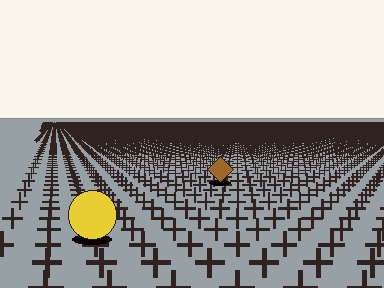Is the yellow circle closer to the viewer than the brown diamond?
Yes. The yellow circle is closer — you can tell from the texture gradient: the ground texture is coarser near it.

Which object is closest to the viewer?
The yellow circle is closest. The texture marks near it are larger and more spread out.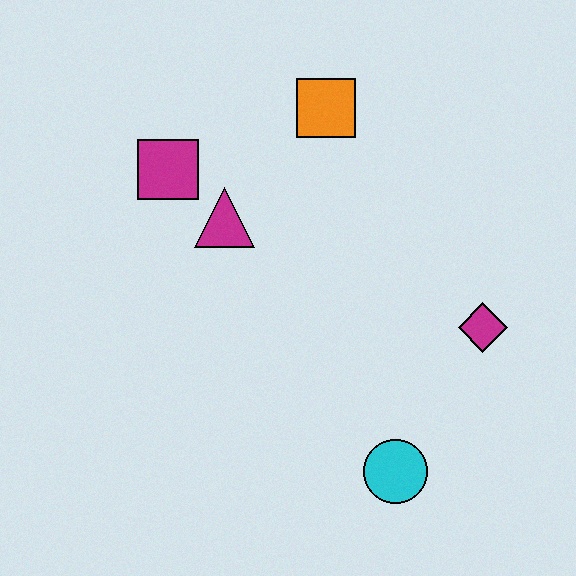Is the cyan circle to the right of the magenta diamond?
No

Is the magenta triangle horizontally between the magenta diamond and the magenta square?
Yes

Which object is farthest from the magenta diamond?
The magenta square is farthest from the magenta diamond.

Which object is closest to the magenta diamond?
The cyan circle is closest to the magenta diamond.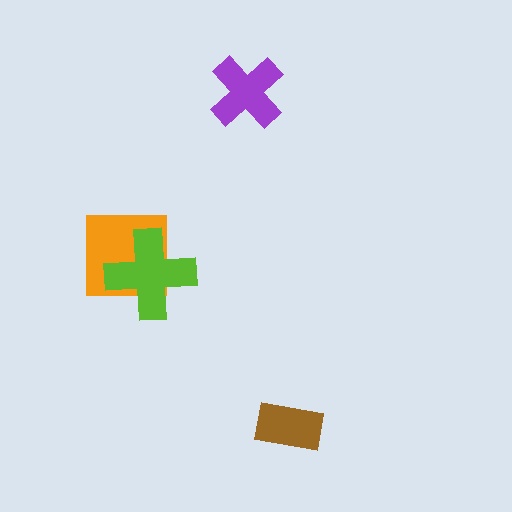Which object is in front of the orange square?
The lime cross is in front of the orange square.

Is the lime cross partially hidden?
No, no other shape covers it.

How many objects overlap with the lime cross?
1 object overlaps with the lime cross.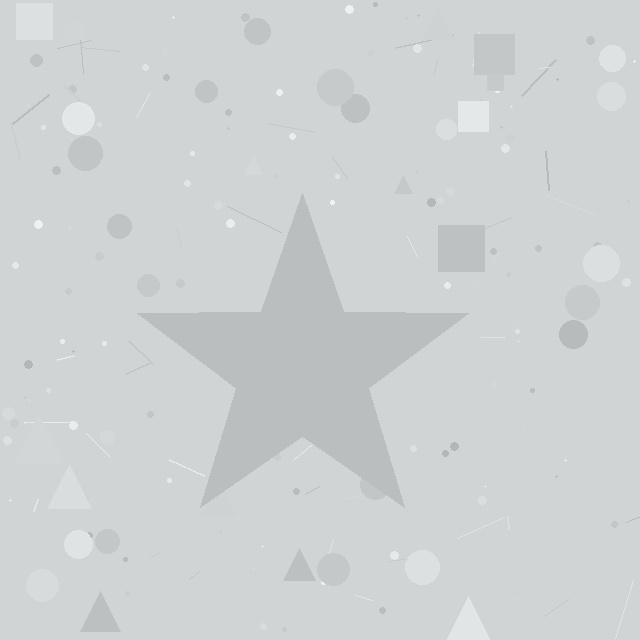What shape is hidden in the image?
A star is hidden in the image.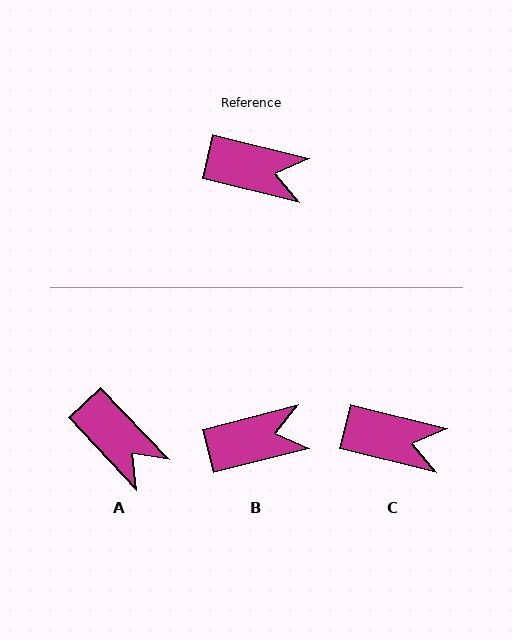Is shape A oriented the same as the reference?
No, it is off by about 33 degrees.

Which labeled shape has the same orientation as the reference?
C.